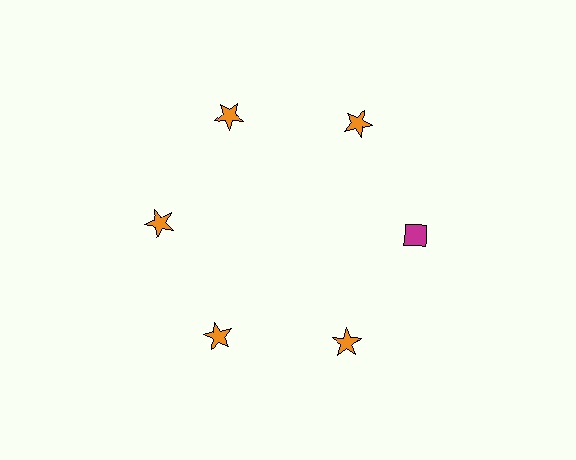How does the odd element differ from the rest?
It differs in both color (magenta instead of orange) and shape (diamond instead of star).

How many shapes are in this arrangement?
There are 6 shapes arranged in a ring pattern.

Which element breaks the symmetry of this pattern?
The magenta diamond at roughly the 3 o'clock position breaks the symmetry. All other shapes are orange stars.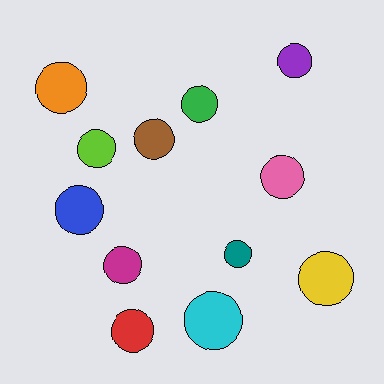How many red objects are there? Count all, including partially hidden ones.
There is 1 red object.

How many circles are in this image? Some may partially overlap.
There are 12 circles.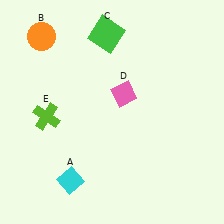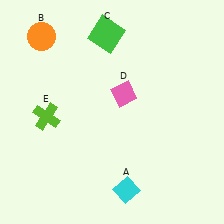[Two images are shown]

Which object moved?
The cyan diamond (A) moved right.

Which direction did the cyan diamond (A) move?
The cyan diamond (A) moved right.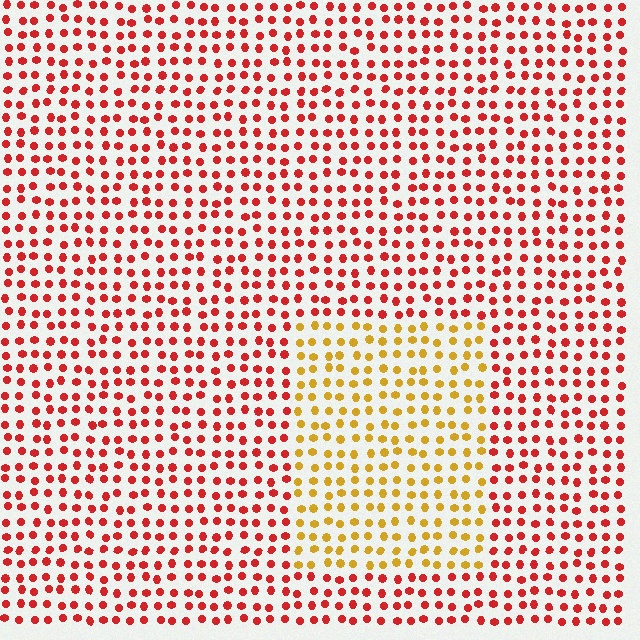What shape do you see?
I see a rectangle.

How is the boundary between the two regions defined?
The boundary is defined purely by a slight shift in hue (about 47 degrees). Spacing, size, and orientation are identical on both sides.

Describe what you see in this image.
The image is filled with small red elements in a uniform arrangement. A rectangle-shaped region is visible where the elements are tinted to a slightly different hue, forming a subtle color boundary.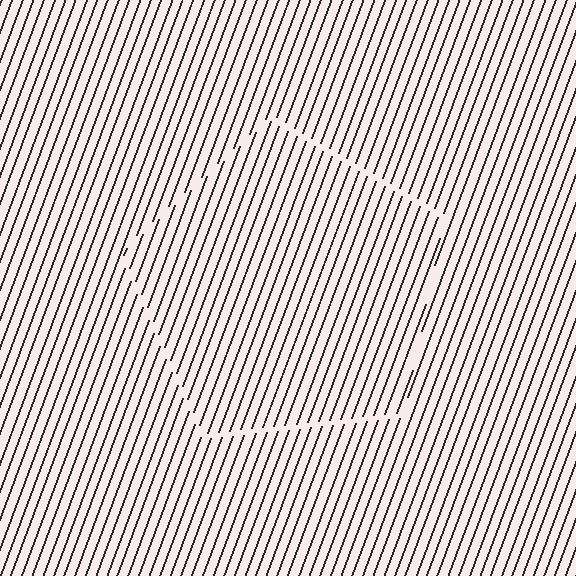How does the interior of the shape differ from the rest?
The interior of the shape contains the same grating, shifted by half a period — the contour is defined by the phase discontinuity where line-ends from the inner and outer gratings abut.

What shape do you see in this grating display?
An illusory pentagon. The interior of the shape contains the same grating, shifted by half a period — the contour is defined by the phase discontinuity where line-ends from the inner and outer gratings abut.